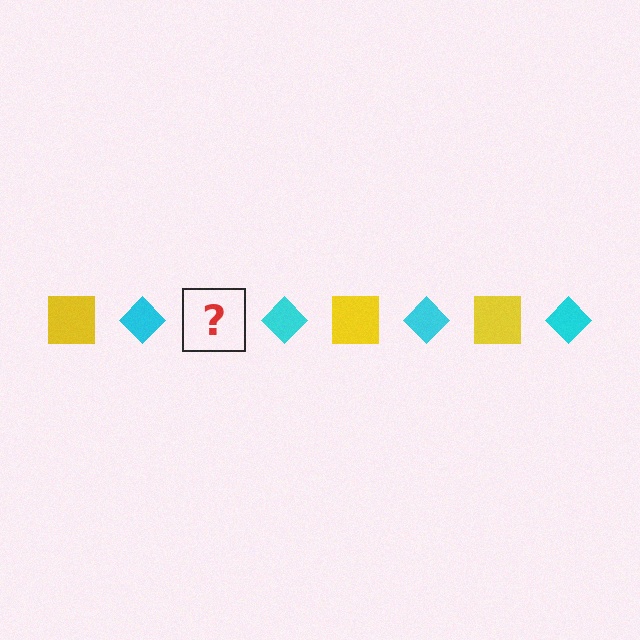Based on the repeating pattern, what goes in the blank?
The blank should be a yellow square.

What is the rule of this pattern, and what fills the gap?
The rule is that the pattern alternates between yellow square and cyan diamond. The gap should be filled with a yellow square.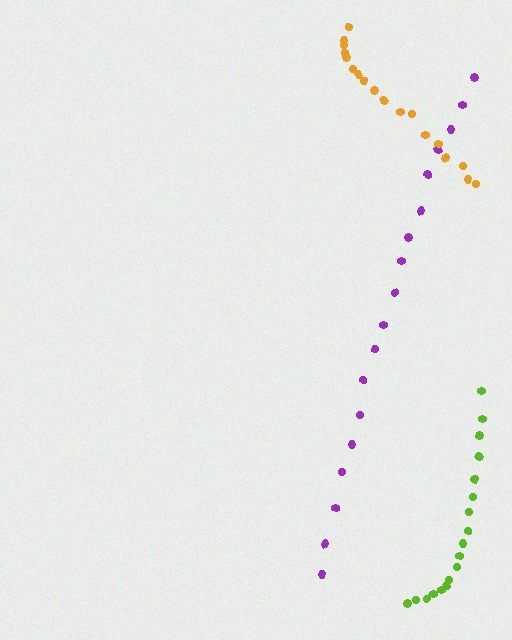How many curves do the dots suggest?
There are 3 distinct paths.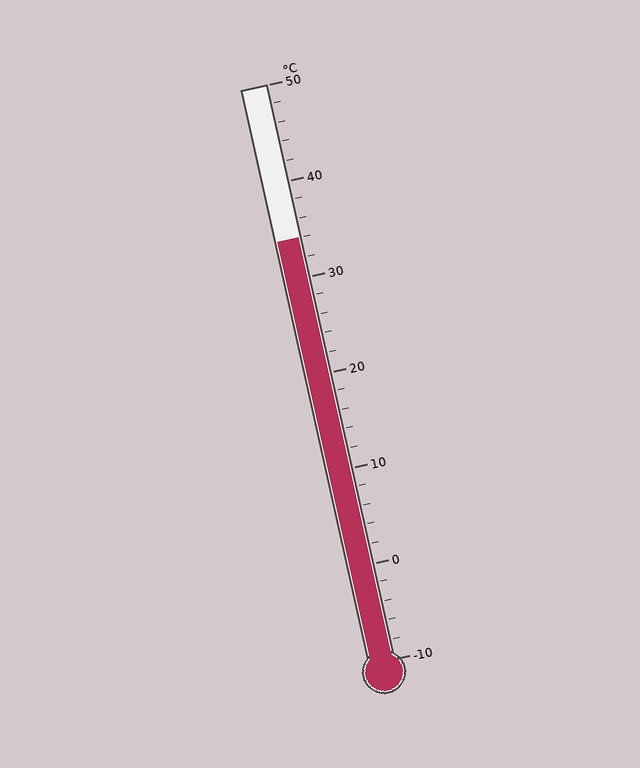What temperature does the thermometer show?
The thermometer shows approximately 34°C.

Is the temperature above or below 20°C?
The temperature is above 20°C.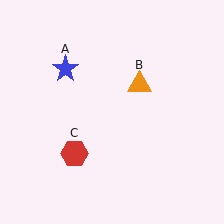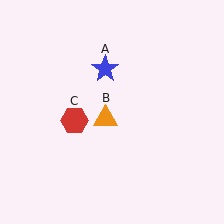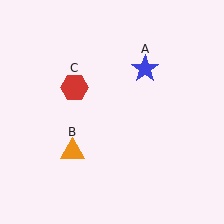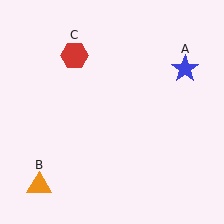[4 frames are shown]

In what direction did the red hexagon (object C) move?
The red hexagon (object C) moved up.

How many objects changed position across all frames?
3 objects changed position: blue star (object A), orange triangle (object B), red hexagon (object C).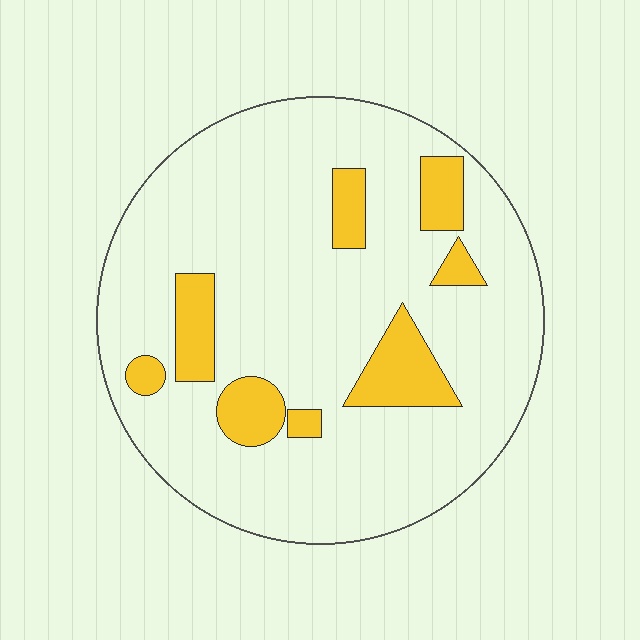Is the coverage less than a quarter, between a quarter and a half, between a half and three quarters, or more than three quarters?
Less than a quarter.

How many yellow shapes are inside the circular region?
8.